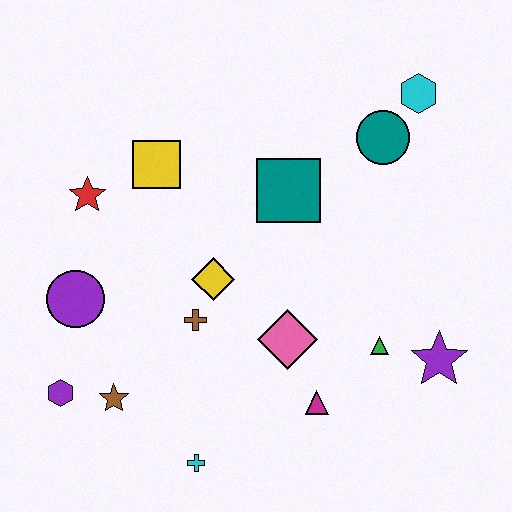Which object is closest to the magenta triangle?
The pink diamond is closest to the magenta triangle.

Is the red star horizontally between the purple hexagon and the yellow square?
Yes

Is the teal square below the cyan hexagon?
Yes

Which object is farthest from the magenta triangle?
The cyan hexagon is farthest from the magenta triangle.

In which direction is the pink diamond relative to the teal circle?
The pink diamond is below the teal circle.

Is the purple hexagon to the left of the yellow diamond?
Yes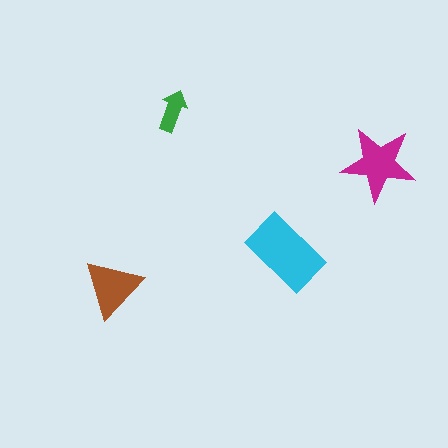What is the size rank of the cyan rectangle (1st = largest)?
1st.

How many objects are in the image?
There are 4 objects in the image.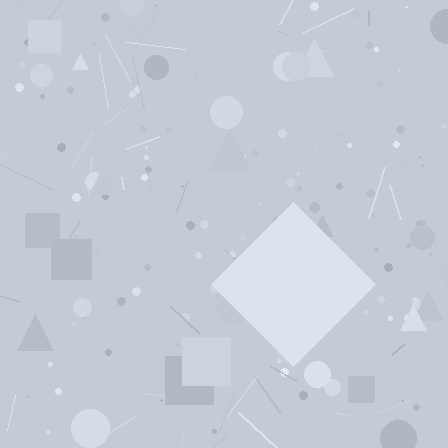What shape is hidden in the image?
A diamond is hidden in the image.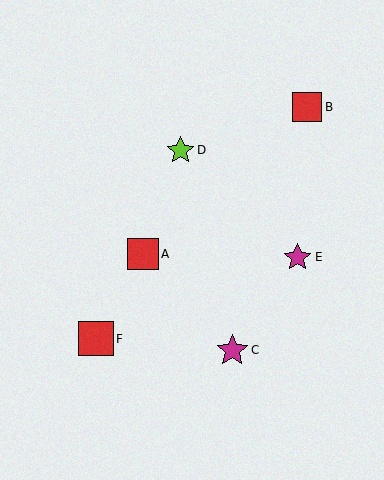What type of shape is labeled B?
Shape B is a red square.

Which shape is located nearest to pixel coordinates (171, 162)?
The lime star (labeled D) at (181, 150) is nearest to that location.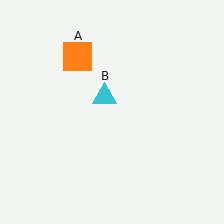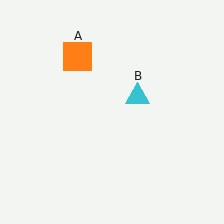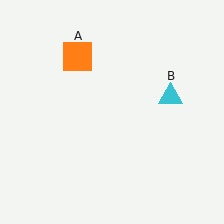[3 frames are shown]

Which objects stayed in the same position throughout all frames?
Orange square (object A) remained stationary.